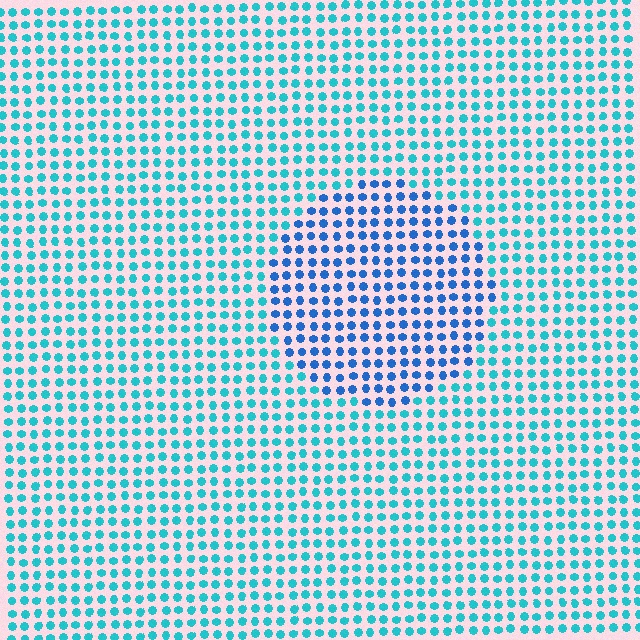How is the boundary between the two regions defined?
The boundary is defined purely by a slight shift in hue (about 32 degrees). Spacing, size, and orientation are identical on both sides.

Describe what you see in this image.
The image is filled with small cyan elements in a uniform arrangement. A circle-shaped region is visible where the elements are tinted to a slightly different hue, forming a subtle color boundary.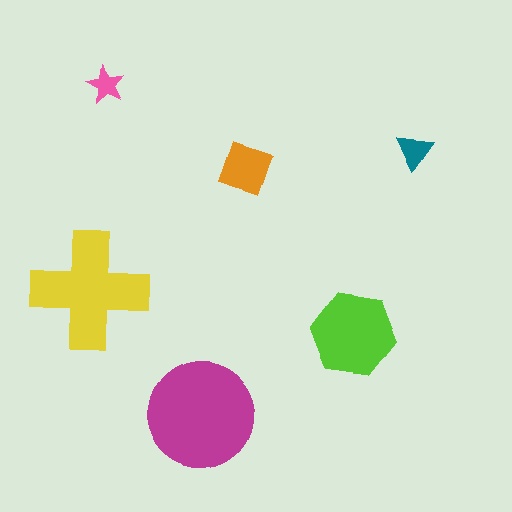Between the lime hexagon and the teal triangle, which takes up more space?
The lime hexagon.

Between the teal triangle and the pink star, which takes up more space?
The teal triangle.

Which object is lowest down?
The magenta circle is bottommost.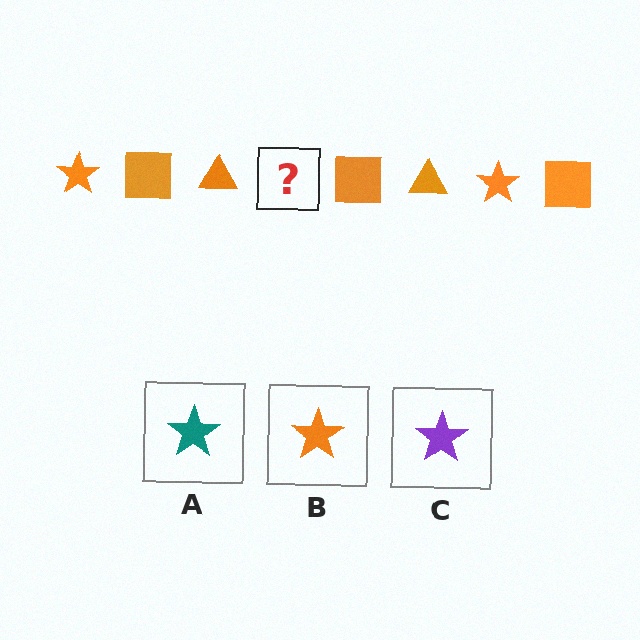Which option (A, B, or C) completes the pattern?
B.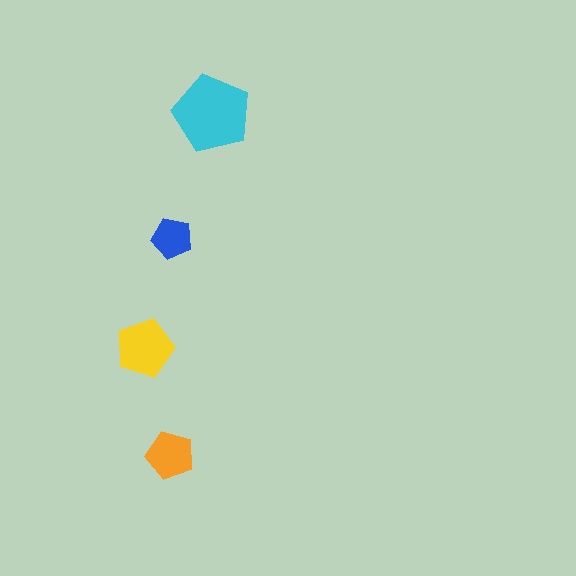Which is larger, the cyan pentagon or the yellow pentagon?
The cyan one.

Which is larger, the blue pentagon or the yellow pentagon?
The yellow one.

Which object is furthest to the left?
The yellow pentagon is leftmost.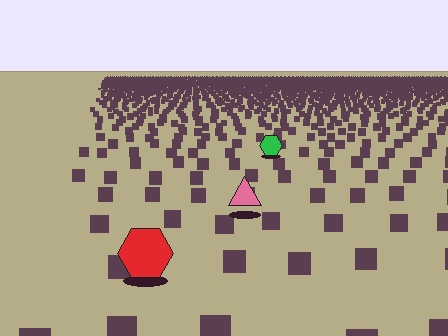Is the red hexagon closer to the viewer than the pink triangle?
Yes. The red hexagon is closer — you can tell from the texture gradient: the ground texture is coarser near it.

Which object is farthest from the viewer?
The green hexagon is farthest from the viewer. It appears smaller and the ground texture around it is denser.